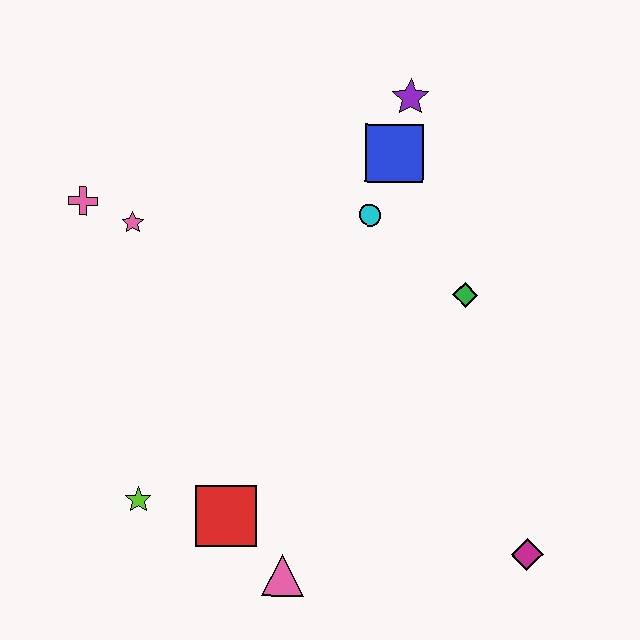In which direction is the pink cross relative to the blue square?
The pink cross is to the left of the blue square.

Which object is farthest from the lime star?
The purple star is farthest from the lime star.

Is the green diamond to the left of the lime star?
No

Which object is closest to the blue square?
The purple star is closest to the blue square.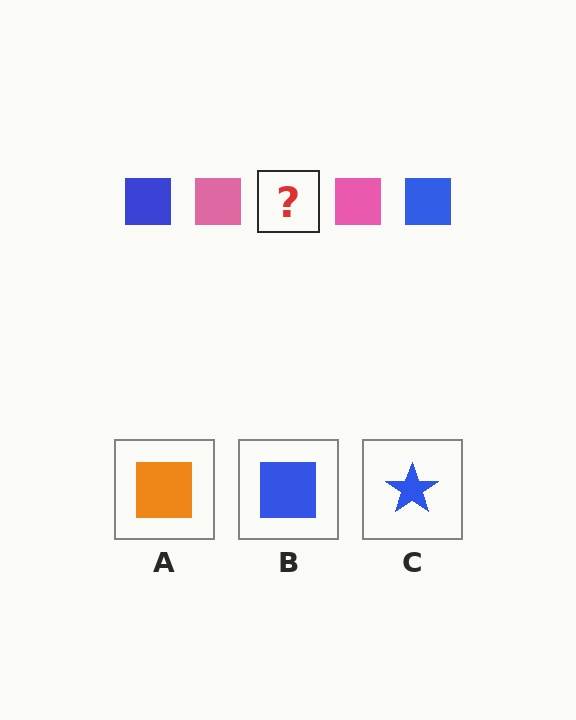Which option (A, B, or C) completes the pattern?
B.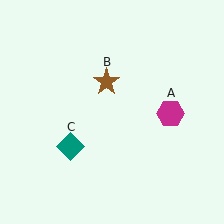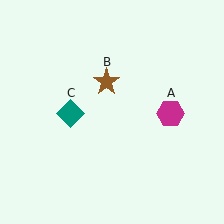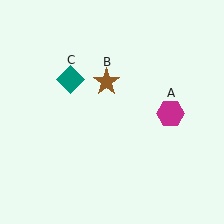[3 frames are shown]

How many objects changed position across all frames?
1 object changed position: teal diamond (object C).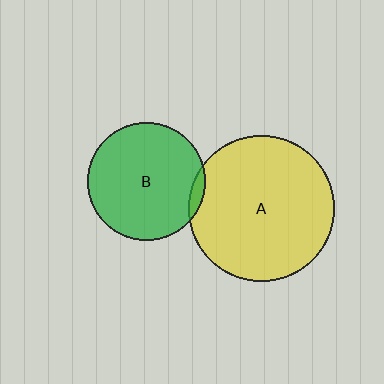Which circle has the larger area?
Circle A (yellow).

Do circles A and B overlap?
Yes.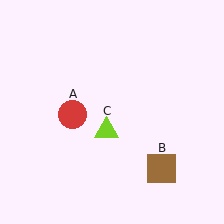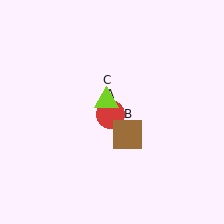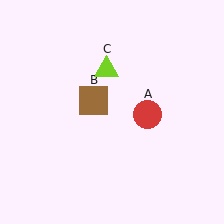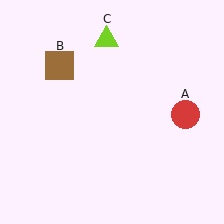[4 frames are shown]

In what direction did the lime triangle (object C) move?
The lime triangle (object C) moved up.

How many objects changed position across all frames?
3 objects changed position: red circle (object A), brown square (object B), lime triangle (object C).